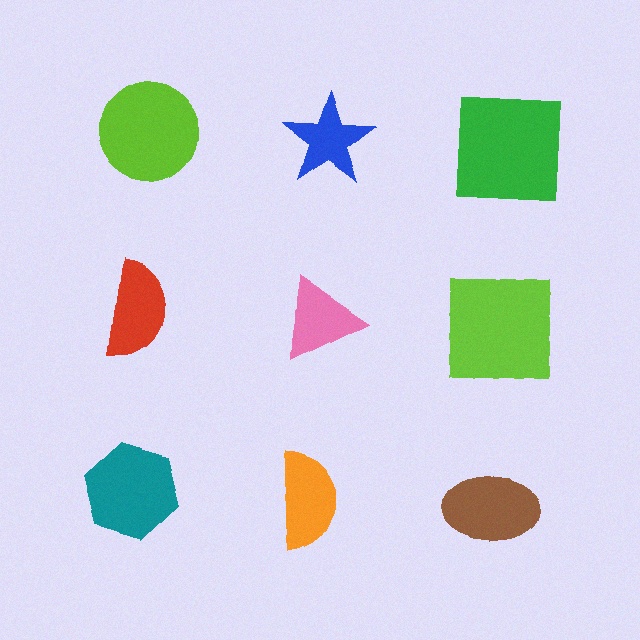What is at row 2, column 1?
A red semicircle.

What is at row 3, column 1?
A teal hexagon.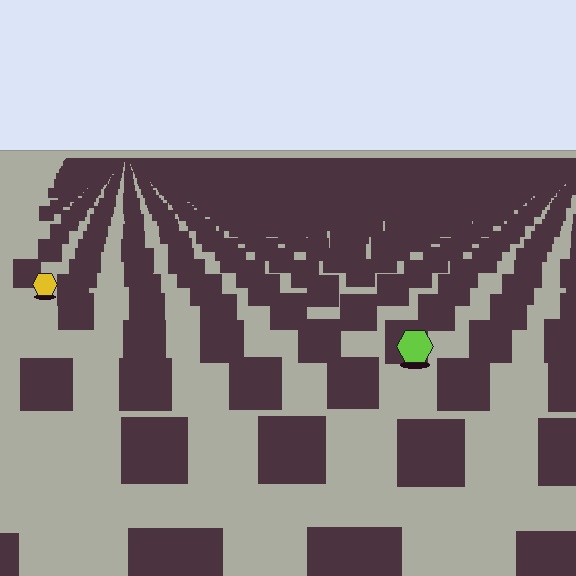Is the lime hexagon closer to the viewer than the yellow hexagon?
Yes. The lime hexagon is closer — you can tell from the texture gradient: the ground texture is coarser near it.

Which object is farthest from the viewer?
The yellow hexagon is farthest from the viewer. It appears smaller and the ground texture around it is denser.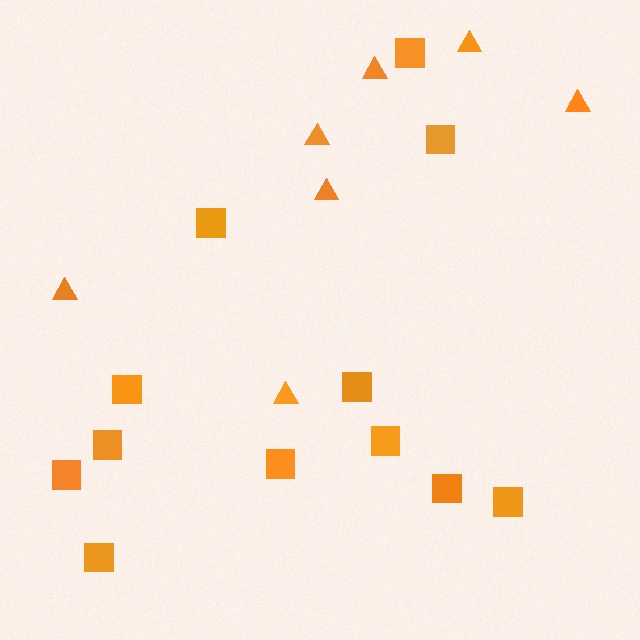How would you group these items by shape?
There are 2 groups: one group of triangles (7) and one group of squares (12).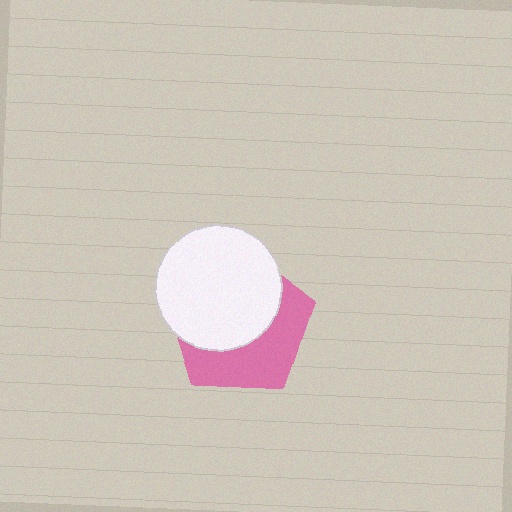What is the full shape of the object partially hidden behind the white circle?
The partially hidden object is a pink pentagon.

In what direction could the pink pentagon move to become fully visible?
The pink pentagon could move toward the lower-right. That would shift it out from behind the white circle entirely.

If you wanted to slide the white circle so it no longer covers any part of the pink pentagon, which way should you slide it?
Slide it toward the upper-left — that is the most direct way to separate the two shapes.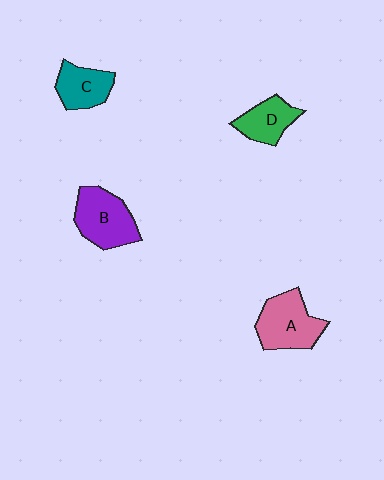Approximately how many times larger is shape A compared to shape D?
Approximately 1.5 times.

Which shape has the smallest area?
Shape D (green).